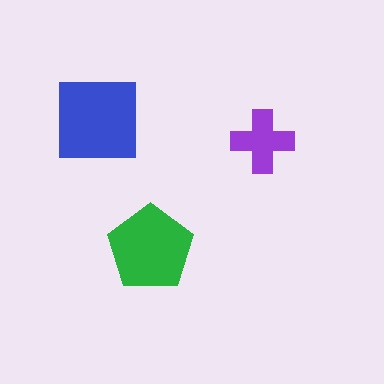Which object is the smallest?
The purple cross.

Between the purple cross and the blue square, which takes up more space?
The blue square.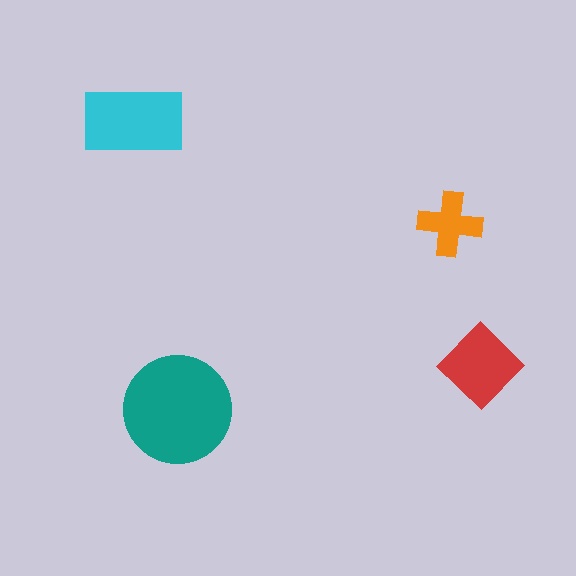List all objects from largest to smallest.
The teal circle, the cyan rectangle, the red diamond, the orange cross.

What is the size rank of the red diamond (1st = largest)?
3rd.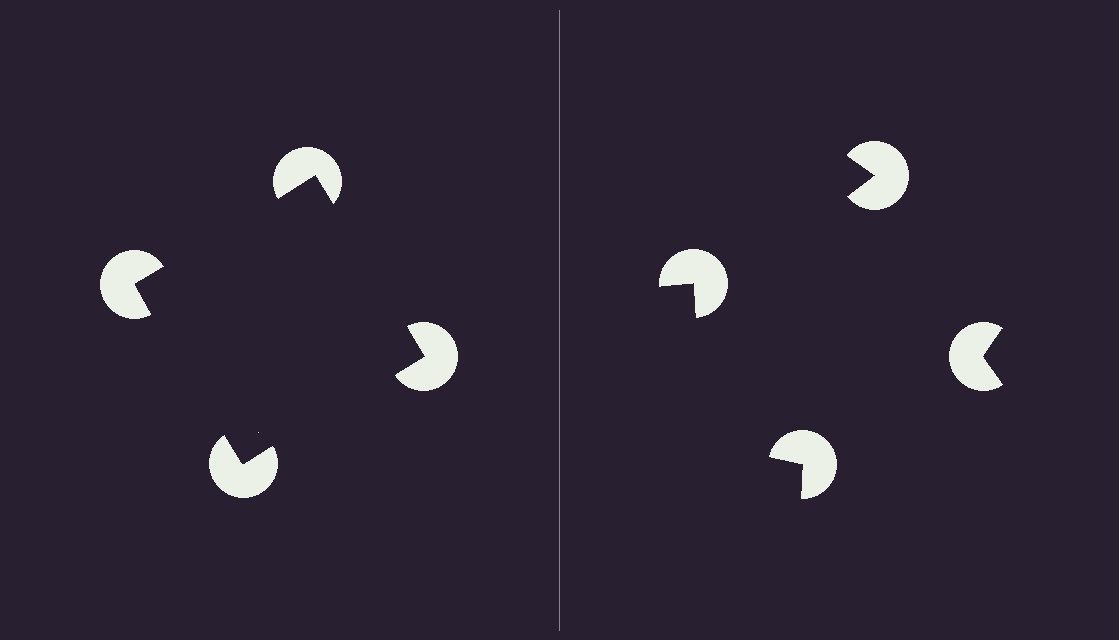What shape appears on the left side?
An illusory square.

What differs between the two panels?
The pac-man discs are positioned identically on both sides; only the wedge orientations differ. On the left they align to a square; on the right they are misaligned.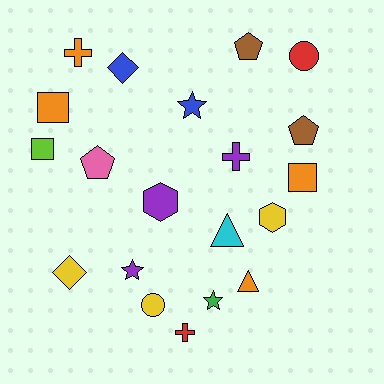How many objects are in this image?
There are 20 objects.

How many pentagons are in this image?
There are 3 pentagons.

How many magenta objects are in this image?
There are no magenta objects.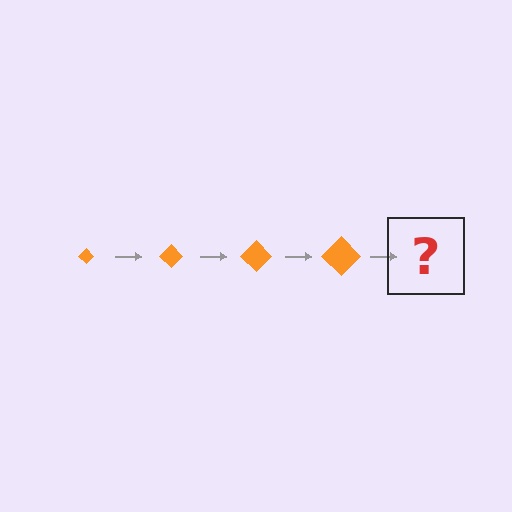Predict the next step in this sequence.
The next step is an orange diamond, larger than the previous one.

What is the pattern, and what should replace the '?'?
The pattern is that the diamond gets progressively larger each step. The '?' should be an orange diamond, larger than the previous one.